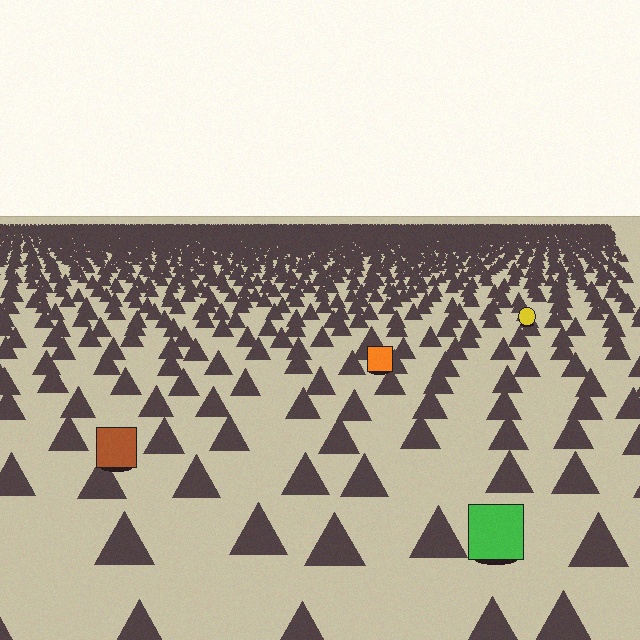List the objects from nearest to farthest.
From nearest to farthest: the green square, the brown square, the orange square, the yellow circle.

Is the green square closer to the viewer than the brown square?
Yes. The green square is closer — you can tell from the texture gradient: the ground texture is coarser near it.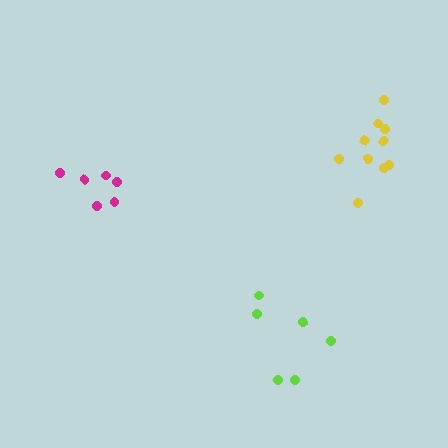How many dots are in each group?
Group 1: 6 dots, Group 2: 6 dots, Group 3: 10 dots (22 total).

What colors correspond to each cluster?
The clusters are colored: magenta, lime, yellow.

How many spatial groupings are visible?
There are 3 spatial groupings.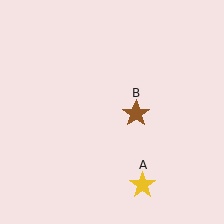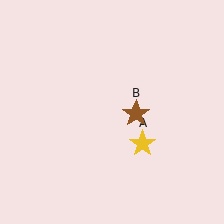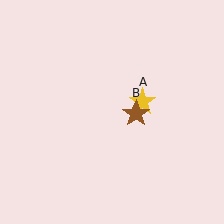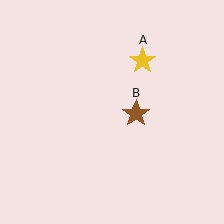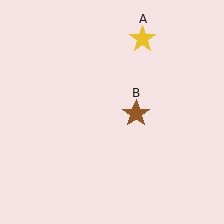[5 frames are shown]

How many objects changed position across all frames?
1 object changed position: yellow star (object A).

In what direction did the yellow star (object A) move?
The yellow star (object A) moved up.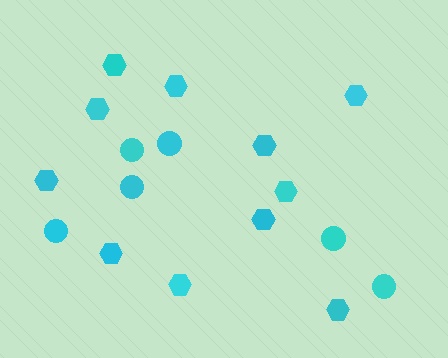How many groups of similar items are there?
There are 2 groups: one group of circles (6) and one group of hexagons (11).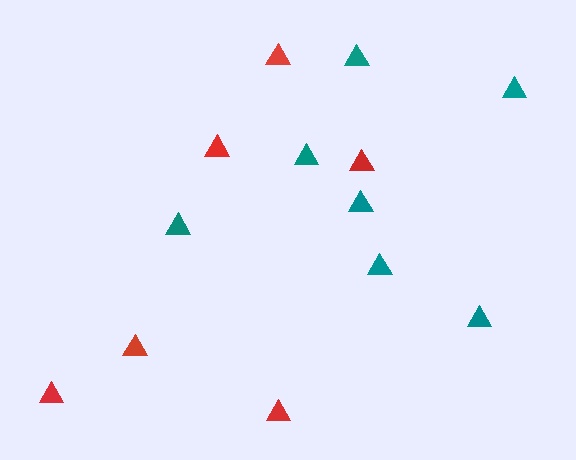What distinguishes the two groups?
There are 2 groups: one group of red triangles (6) and one group of teal triangles (7).